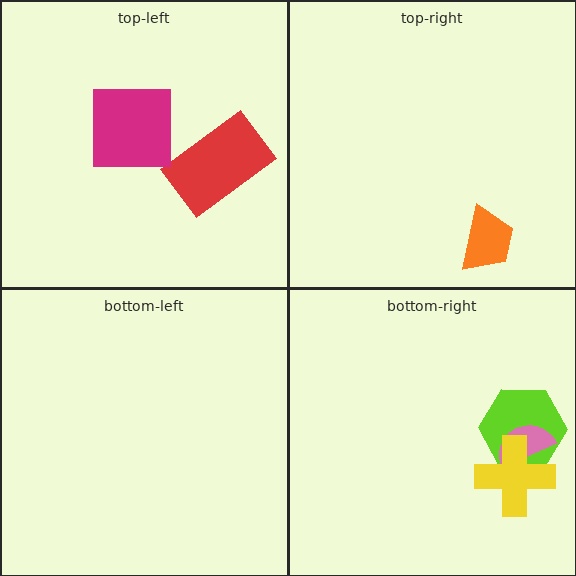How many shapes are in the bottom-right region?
3.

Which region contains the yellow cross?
The bottom-right region.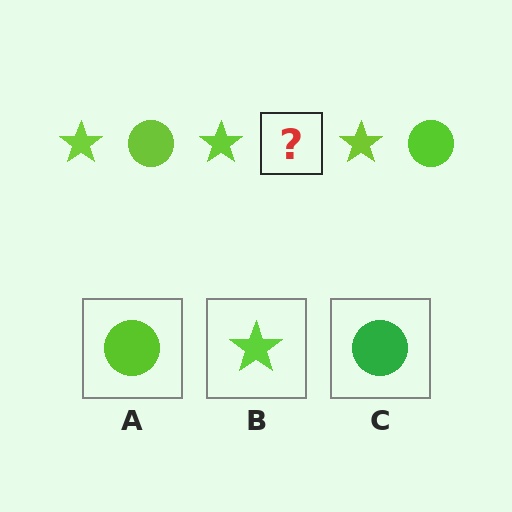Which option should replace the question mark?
Option A.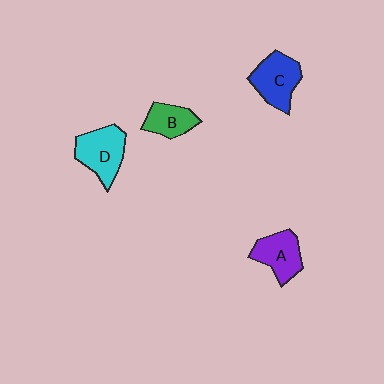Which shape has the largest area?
Shape D (cyan).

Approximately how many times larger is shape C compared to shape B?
Approximately 1.5 times.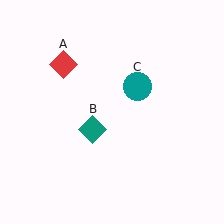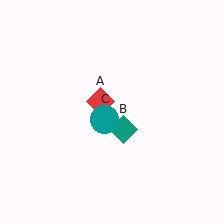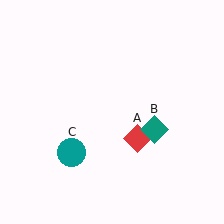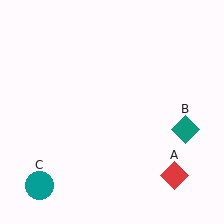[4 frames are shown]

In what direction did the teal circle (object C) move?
The teal circle (object C) moved down and to the left.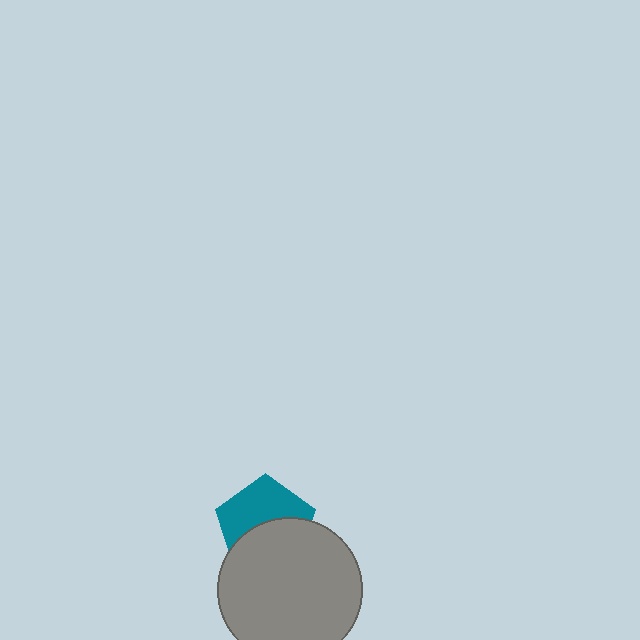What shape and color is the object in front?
The object in front is a gray circle.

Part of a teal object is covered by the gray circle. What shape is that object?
It is a pentagon.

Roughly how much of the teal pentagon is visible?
About half of it is visible (roughly 51%).